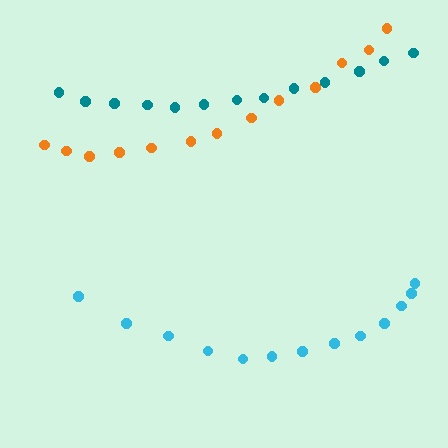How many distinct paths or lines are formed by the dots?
There are 3 distinct paths.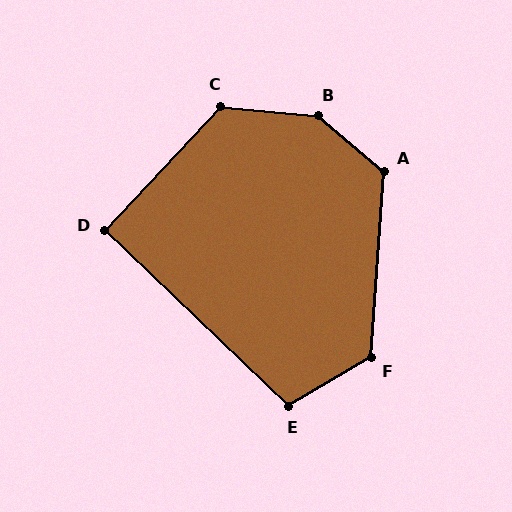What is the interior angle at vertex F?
Approximately 124 degrees (obtuse).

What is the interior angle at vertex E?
Approximately 106 degrees (obtuse).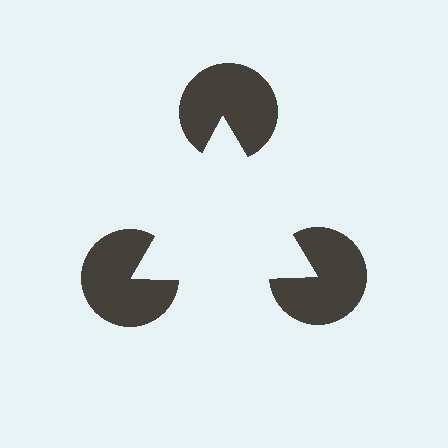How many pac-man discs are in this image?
There are 3 — one at each vertex of the illusory triangle.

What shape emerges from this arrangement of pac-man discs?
An illusory triangle — its edges are inferred from the aligned wedge cuts in the pac-man discs, not physically drawn.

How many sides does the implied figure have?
3 sides.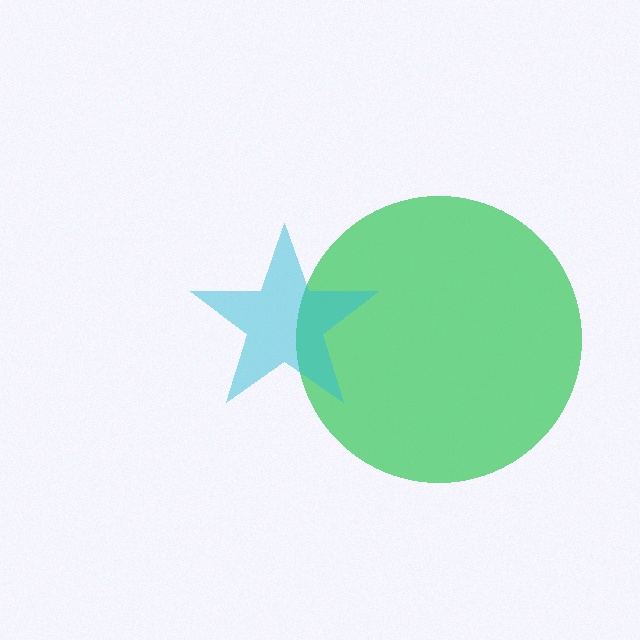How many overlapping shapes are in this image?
There are 2 overlapping shapes in the image.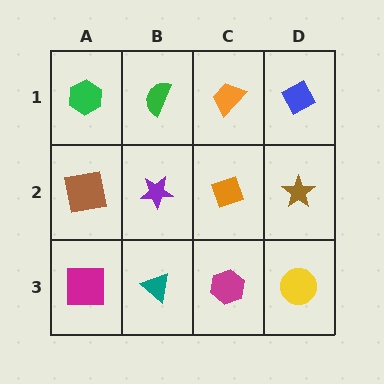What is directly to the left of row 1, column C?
A green semicircle.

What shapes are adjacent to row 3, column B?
A purple star (row 2, column B), a magenta square (row 3, column A), a magenta hexagon (row 3, column C).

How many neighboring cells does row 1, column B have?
3.